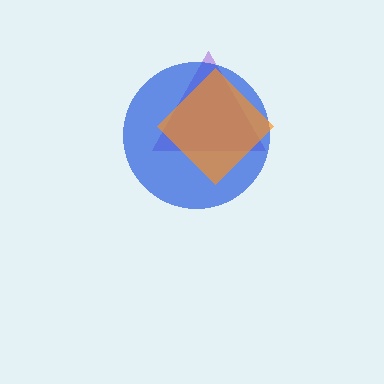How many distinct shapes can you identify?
There are 3 distinct shapes: a purple triangle, a blue circle, an orange diamond.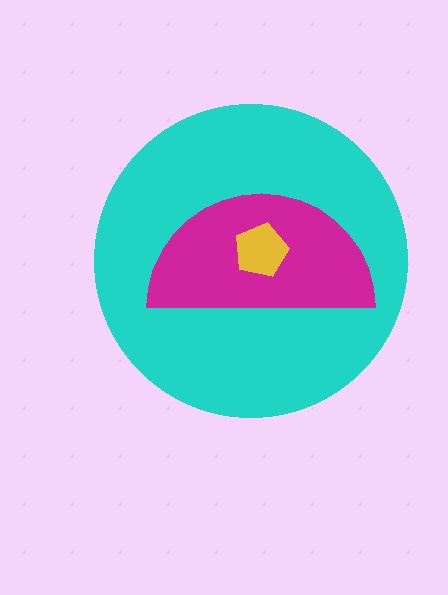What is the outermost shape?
The cyan circle.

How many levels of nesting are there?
3.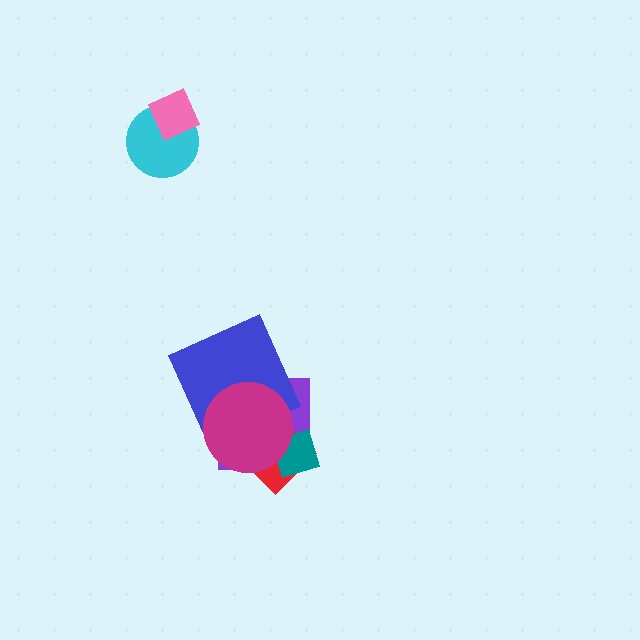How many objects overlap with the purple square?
4 objects overlap with the purple square.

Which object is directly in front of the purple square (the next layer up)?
The red diamond is directly in front of the purple square.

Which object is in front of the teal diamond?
The magenta circle is in front of the teal diamond.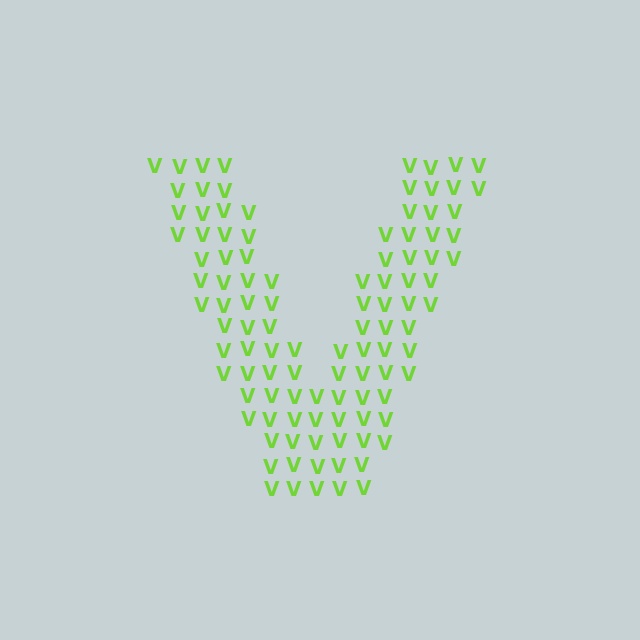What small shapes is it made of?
It is made of small letter V's.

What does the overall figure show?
The overall figure shows the letter V.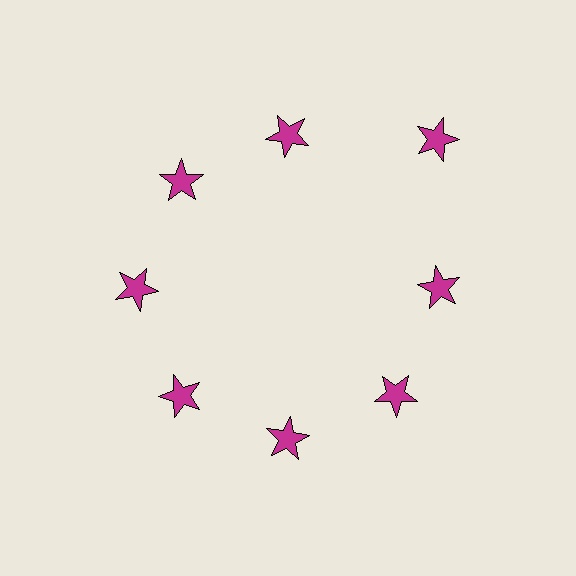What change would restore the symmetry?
The symmetry would be restored by moving it inward, back onto the ring so that all 8 stars sit at equal angles and equal distance from the center.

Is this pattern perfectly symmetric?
No. The 8 magenta stars are arranged in a ring, but one element near the 2 o'clock position is pushed outward from the center, breaking the 8-fold rotational symmetry.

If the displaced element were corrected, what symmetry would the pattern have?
It would have 8-fold rotational symmetry — the pattern would map onto itself every 45 degrees.